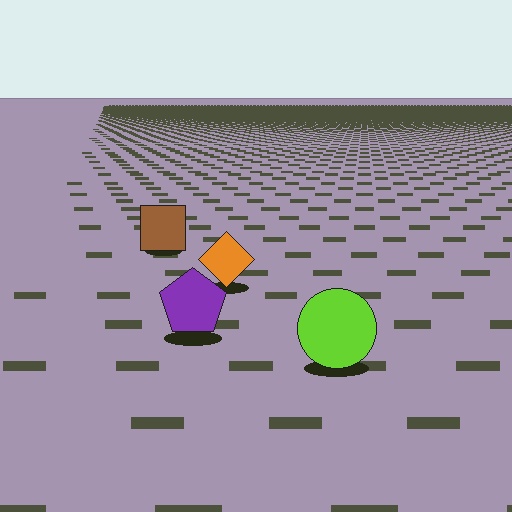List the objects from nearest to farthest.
From nearest to farthest: the lime circle, the purple pentagon, the orange diamond, the brown square.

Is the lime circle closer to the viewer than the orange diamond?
Yes. The lime circle is closer — you can tell from the texture gradient: the ground texture is coarser near it.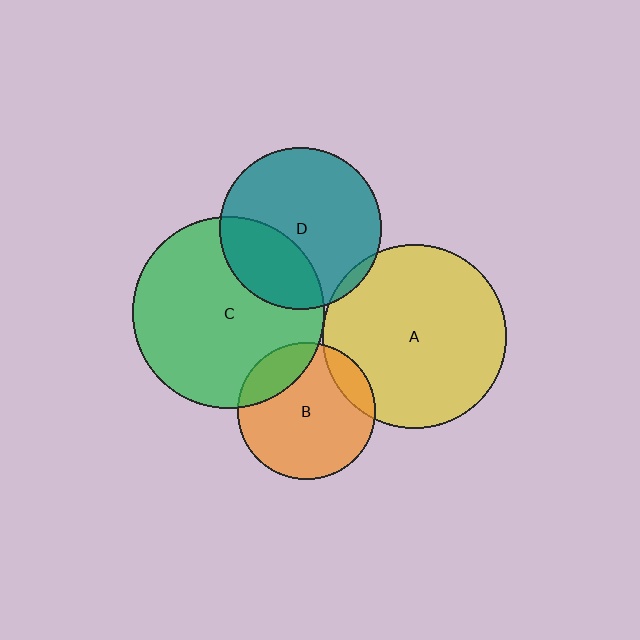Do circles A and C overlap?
Yes.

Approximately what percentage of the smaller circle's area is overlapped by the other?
Approximately 5%.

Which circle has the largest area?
Circle C (green).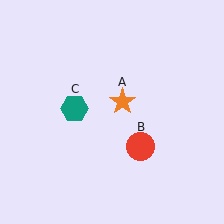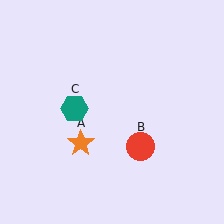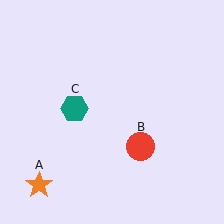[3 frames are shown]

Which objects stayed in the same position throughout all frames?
Red circle (object B) and teal hexagon (object C) remained stationary.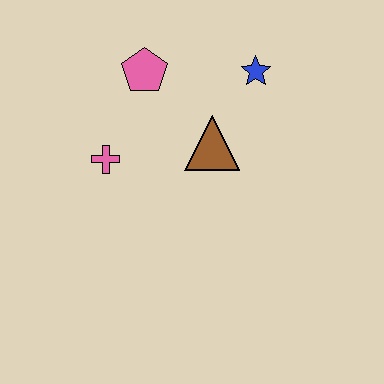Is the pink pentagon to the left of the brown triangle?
Yes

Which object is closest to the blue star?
The brown triangle is closest to the blue star.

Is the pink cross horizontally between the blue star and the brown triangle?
No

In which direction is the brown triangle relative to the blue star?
The brown triangle is below the blue star.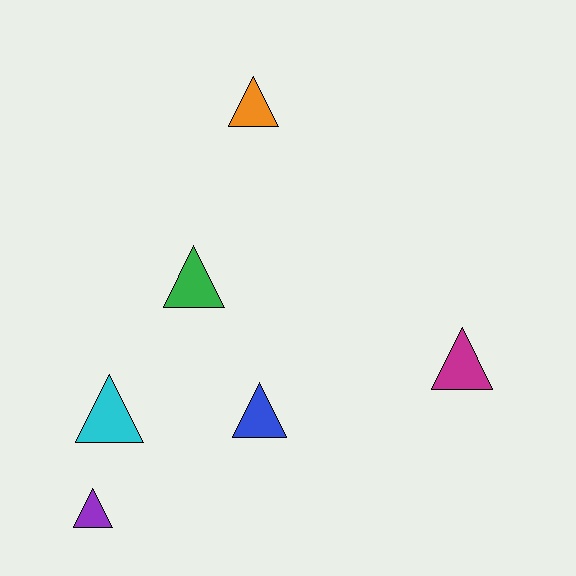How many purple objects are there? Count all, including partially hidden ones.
There is 1 purple object.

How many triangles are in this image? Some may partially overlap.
There are 6 triangles.